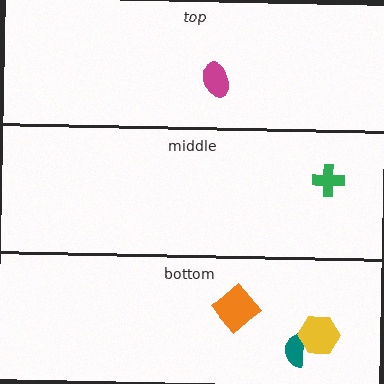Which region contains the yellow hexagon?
The bottom region.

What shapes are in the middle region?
The green cross.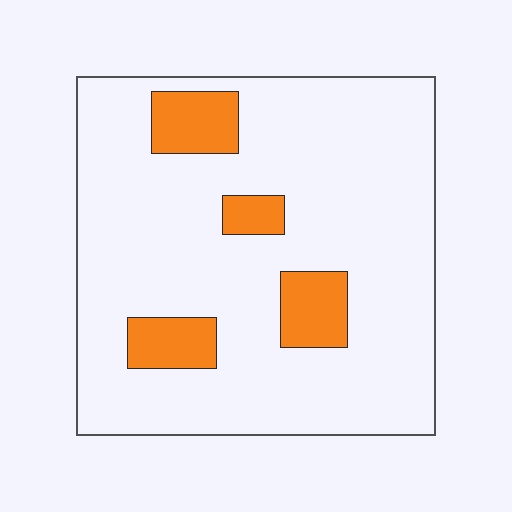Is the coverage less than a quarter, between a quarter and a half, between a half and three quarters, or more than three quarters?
Less than a quarter.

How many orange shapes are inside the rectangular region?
4.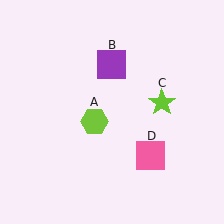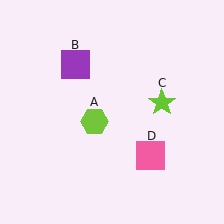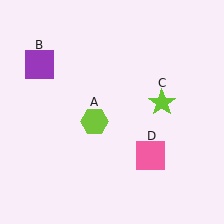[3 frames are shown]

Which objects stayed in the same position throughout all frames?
Lime hexagon (object A) and lime star (object C) and pink square (object D) remained stationary.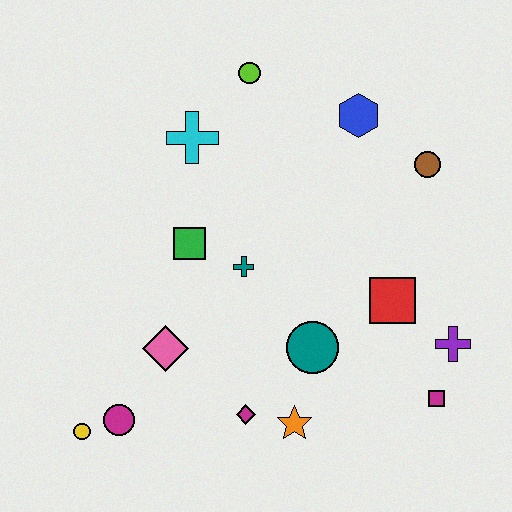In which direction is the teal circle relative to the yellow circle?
The teal circle is to the right of the yellow circle.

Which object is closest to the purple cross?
The magenta square is closest to the purple cross.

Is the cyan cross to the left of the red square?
Yes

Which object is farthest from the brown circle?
The yellow circle is farthest from the brown circle.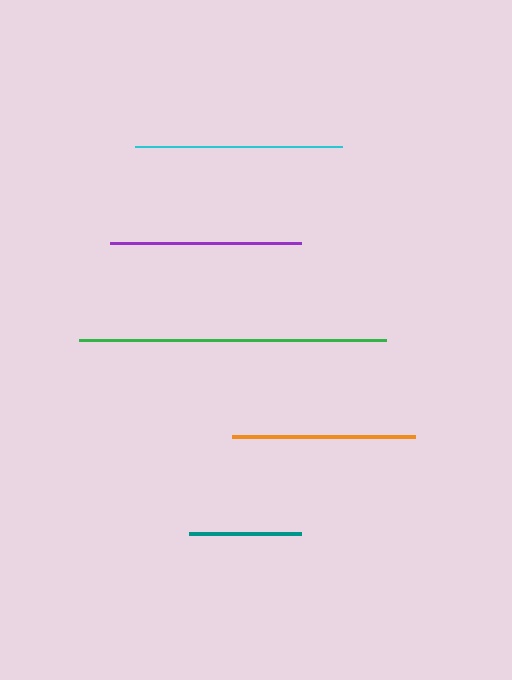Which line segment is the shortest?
The teal line is the shortest at approximately 113 pixels.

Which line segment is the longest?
The green line is the longest at approximately 307 pixels.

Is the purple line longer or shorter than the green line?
The green line is longer than the purple line.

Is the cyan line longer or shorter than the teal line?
The cyan line is longer than the teal line.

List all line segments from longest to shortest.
From longest to shortest: green, cyan, purple, orange, teal.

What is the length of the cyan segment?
The cyan segment is approximately 207 pixels long.